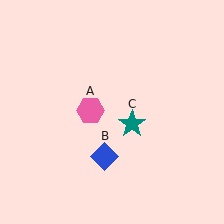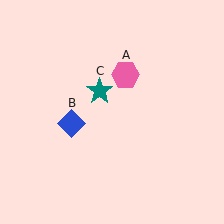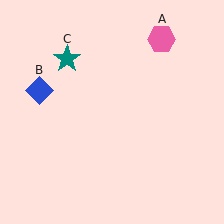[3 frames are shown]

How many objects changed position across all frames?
3 objects changed position: pink hexagon (object A), blue diamond (object B), teal star (object C).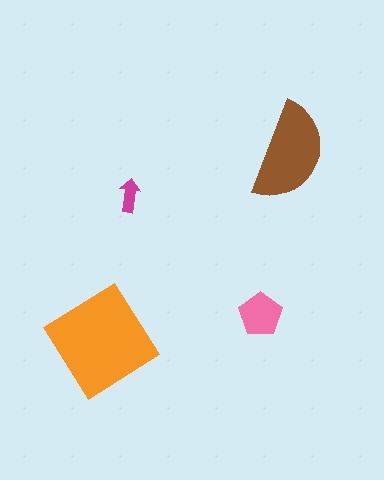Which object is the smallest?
The magenta arrow.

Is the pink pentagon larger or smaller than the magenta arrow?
Larger.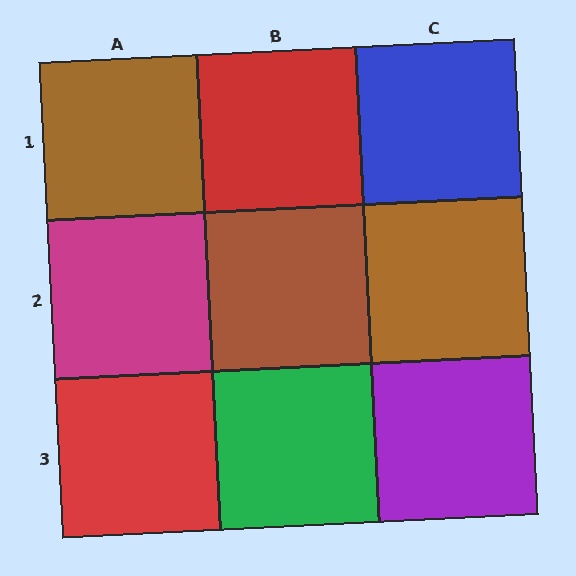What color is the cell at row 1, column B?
Red.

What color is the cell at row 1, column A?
Brown.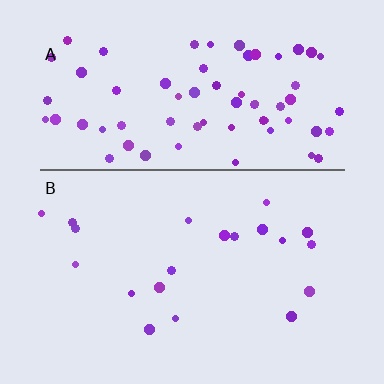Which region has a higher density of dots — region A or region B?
A (the top).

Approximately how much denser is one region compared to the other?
Approximately 3.6× — region A over region B.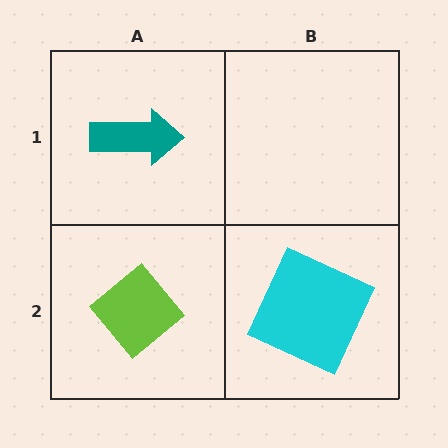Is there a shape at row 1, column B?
No, that cell is empty.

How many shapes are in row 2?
2 shapes.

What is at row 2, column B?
A cyan square.